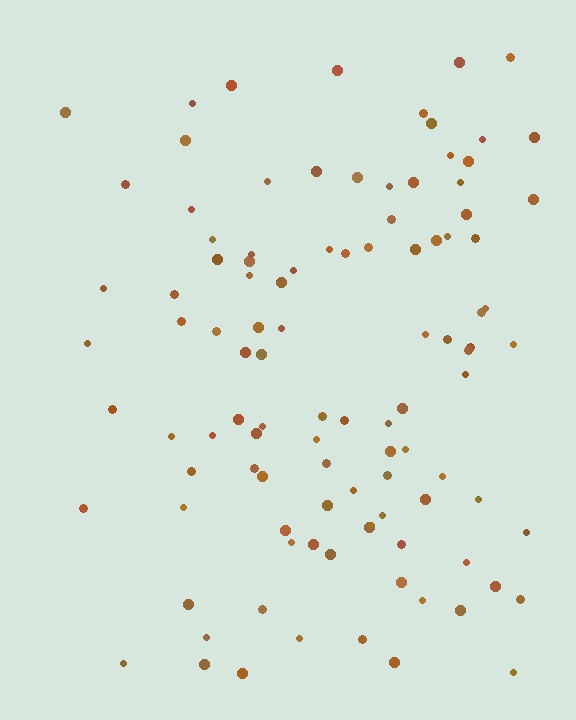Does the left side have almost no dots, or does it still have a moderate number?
Still a moderate number, just noticeably fewer than the right.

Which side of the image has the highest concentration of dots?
The right.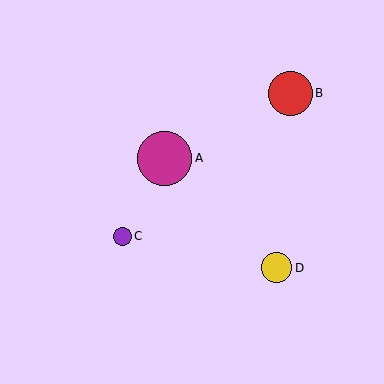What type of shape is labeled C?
Shape C is a purple circle.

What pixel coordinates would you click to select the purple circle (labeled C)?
Click at (122, 236) to select the purple circle C.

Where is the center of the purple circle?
The center of the purple circle is at (122, 236).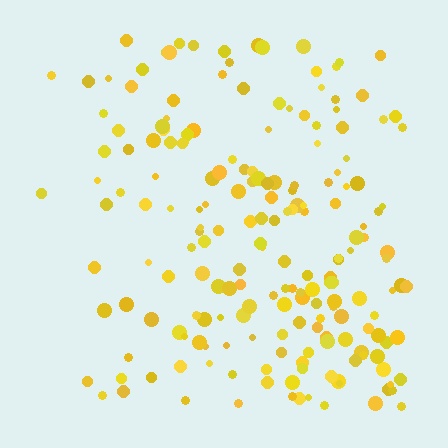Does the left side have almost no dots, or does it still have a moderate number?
Still a moderate number, just noticeably fewer than the right.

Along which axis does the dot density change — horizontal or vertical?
Horizontal.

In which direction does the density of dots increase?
From left to right, with the right side densest.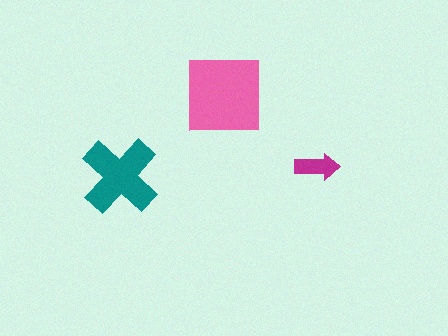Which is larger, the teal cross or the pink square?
The pink square.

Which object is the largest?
The pink square.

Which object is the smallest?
The magenta arrow.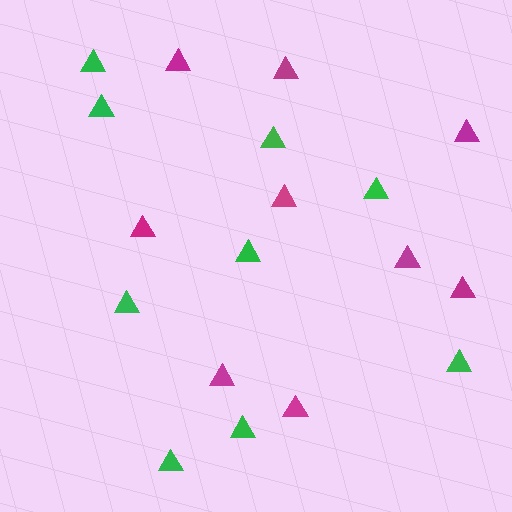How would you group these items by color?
There are 2 groups: one group of magenta triangles (9) and one group of green triangles (9).